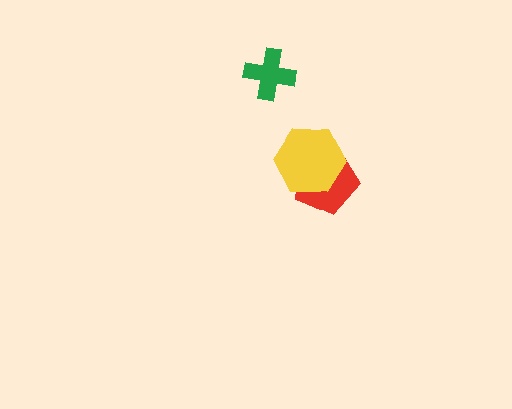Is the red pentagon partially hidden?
Yes, it is partially covered by another shape.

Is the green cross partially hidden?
No, no other shape covers it.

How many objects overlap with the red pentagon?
1 object overlaps with the red pentagon.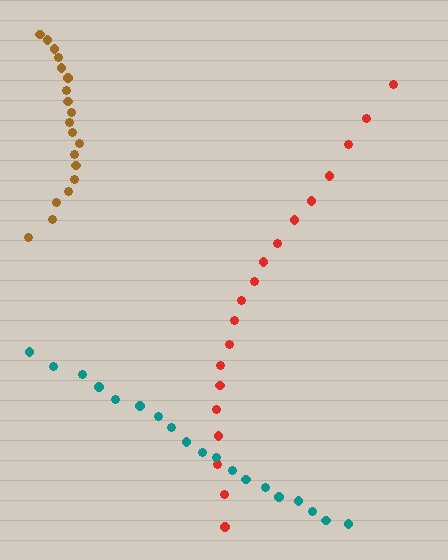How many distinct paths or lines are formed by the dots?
There are 3 distinct paths.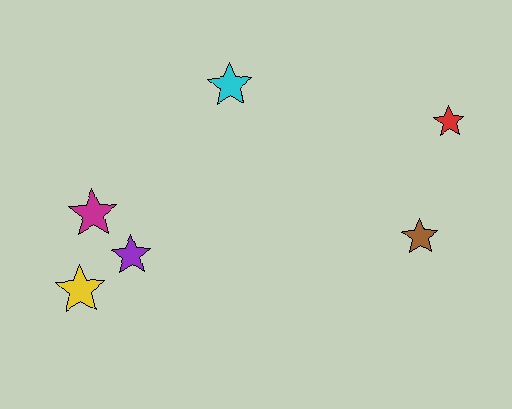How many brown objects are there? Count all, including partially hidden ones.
There is 1 brown object.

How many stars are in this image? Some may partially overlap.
There are 6 stars.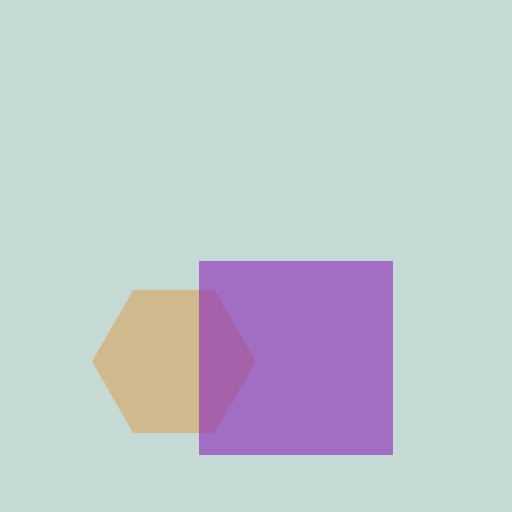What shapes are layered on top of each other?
The layered shapes are: an orange hexagon, a purple square.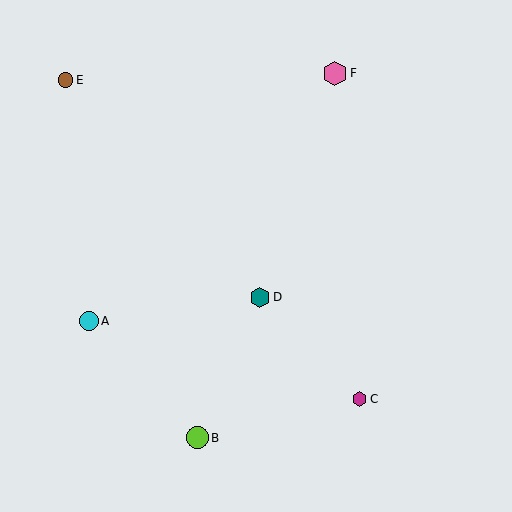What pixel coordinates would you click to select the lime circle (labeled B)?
Click at (198, 438) to select the lime circle B.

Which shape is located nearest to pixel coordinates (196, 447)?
The lime circle (labeled B) at (198, 438) is nearest to that location.